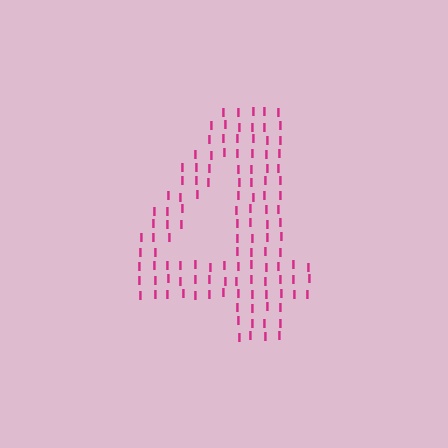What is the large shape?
The large shape is the digit 4.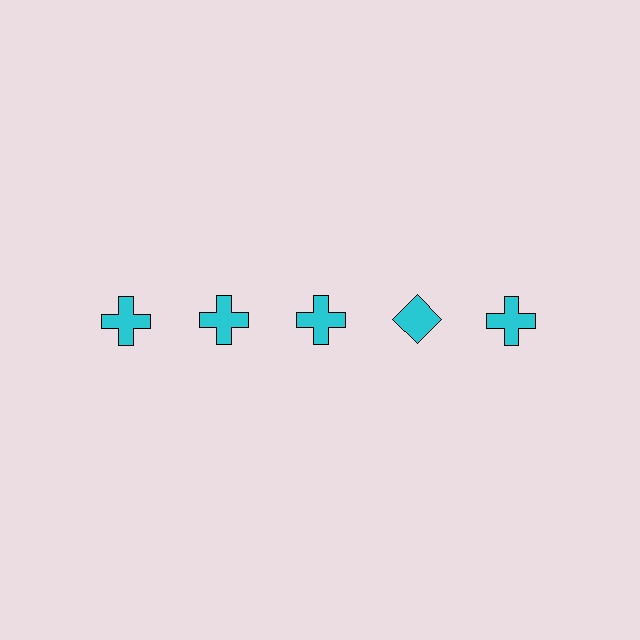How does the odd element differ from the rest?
It has a different shape: diamond instead of cross.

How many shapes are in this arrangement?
There are 5 shapes arranged in a grid pattern.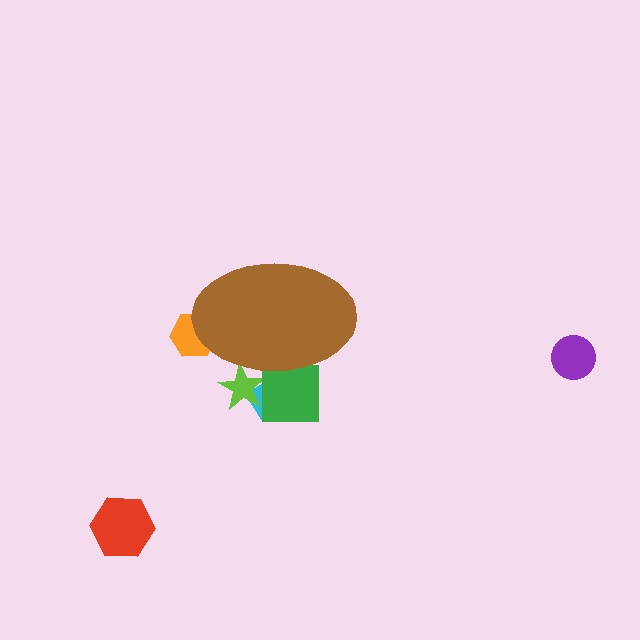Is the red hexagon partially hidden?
No, the red hexagon is fully visible.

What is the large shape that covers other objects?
A brown ellipse.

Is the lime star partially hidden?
Yes, the lime star is partially hidden behind the brown ellipse.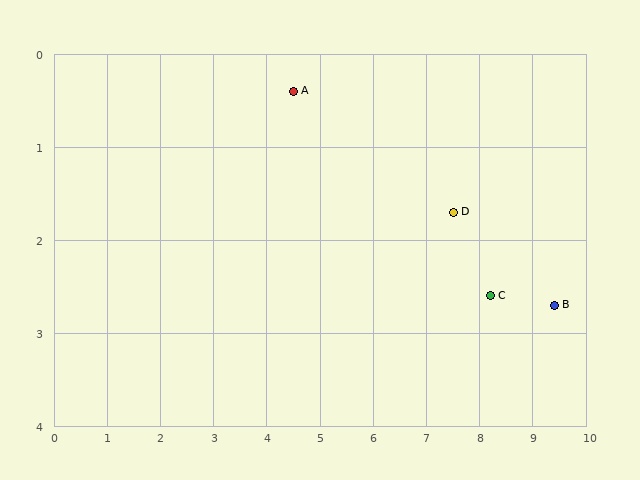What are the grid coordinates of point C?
Point C is at approximately (8.2, 2.6).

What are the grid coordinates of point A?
Point A is at approximately (4.5, 0.4).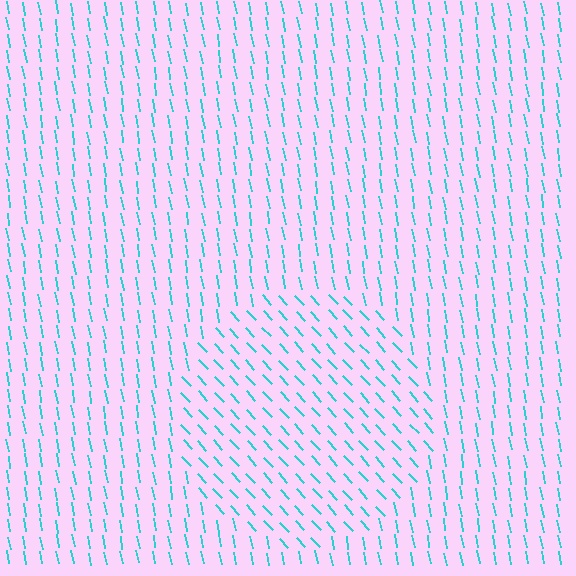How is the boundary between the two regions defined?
The boundary is defined purely by a change in line orientation (approximately 32 degrees difference). All lines are the same color and thickness.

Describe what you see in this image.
The image is filled with small cyan line segments. A circle region in the image has lines oriented differently from the surrounding lines, creating a visible texture boundary.